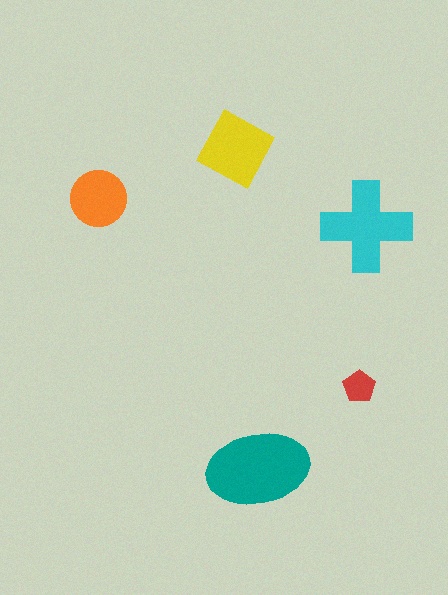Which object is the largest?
The teal ellipse.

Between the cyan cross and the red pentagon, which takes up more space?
The cyan cross.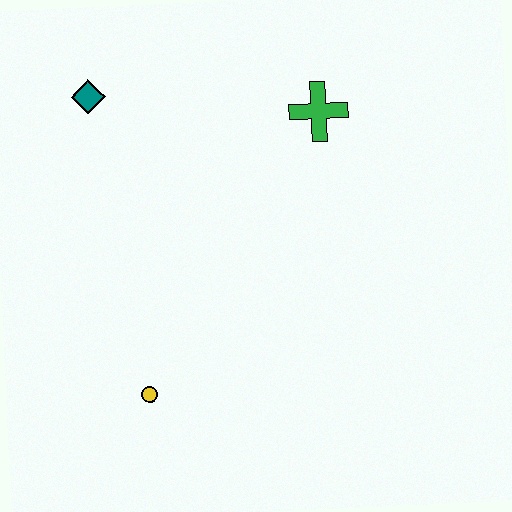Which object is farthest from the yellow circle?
The green cross is farthest from the yellow circle.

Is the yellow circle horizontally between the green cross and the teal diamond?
Yes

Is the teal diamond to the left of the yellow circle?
Yes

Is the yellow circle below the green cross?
Yes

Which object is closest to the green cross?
The teal diamond is closest to the green cross.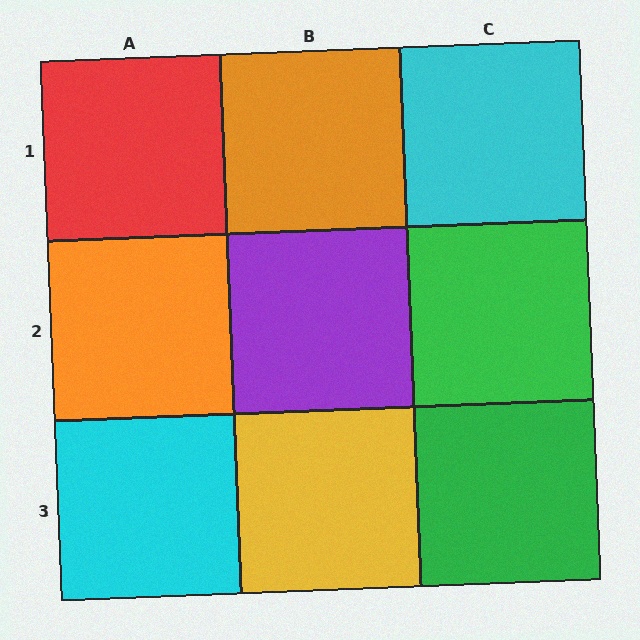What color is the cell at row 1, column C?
Cyan.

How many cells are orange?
2 cells are orange.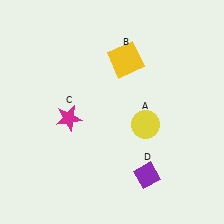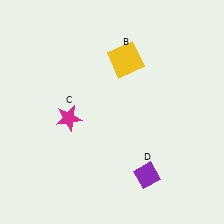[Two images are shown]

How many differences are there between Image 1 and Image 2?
There is 1 difference between the two images.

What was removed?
The yellow circle (A) was removed in Image 2.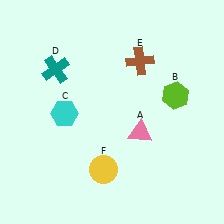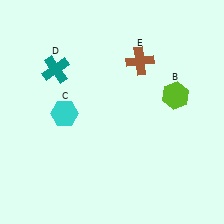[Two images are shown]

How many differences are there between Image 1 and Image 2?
There are 2 differences between the two images.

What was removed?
The yellow circle (F), the pink triangle (A) were removed in Image 2.